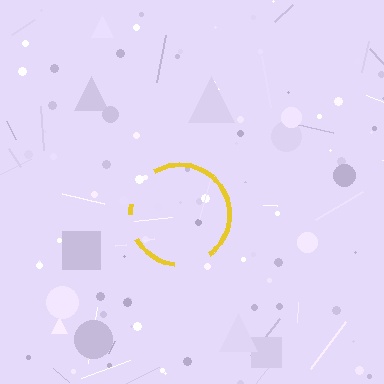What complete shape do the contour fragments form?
The contour fragments form a circle.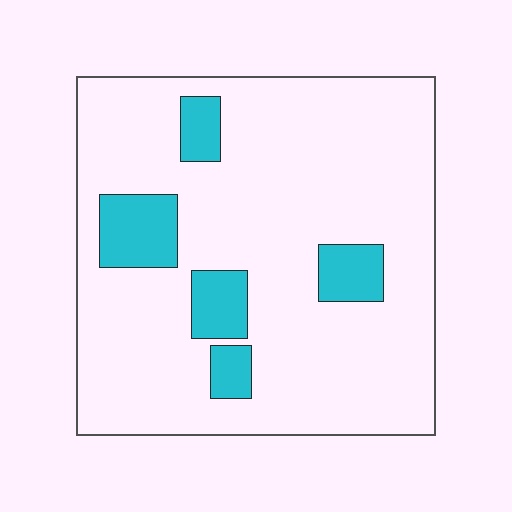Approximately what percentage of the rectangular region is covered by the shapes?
Approximately 15%.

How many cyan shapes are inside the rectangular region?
5.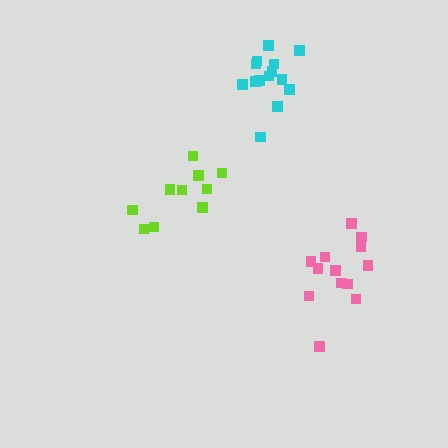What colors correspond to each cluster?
The clusters are colored: lime, pink, cyan.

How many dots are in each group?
Group 1: 10 dots, Group 2: 13 dots, Group 3: 14 dots (37 total).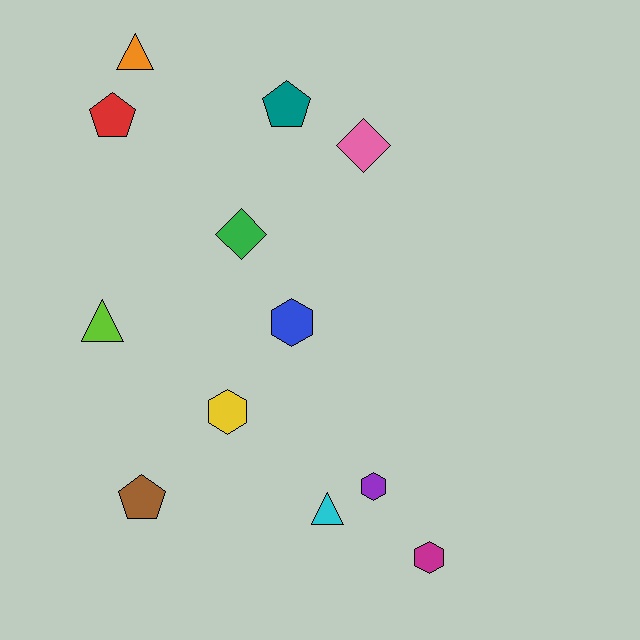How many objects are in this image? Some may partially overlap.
There are 12 objects.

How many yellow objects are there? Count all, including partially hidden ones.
There is 1 yellow object.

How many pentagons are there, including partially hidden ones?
There are 3 pentagons.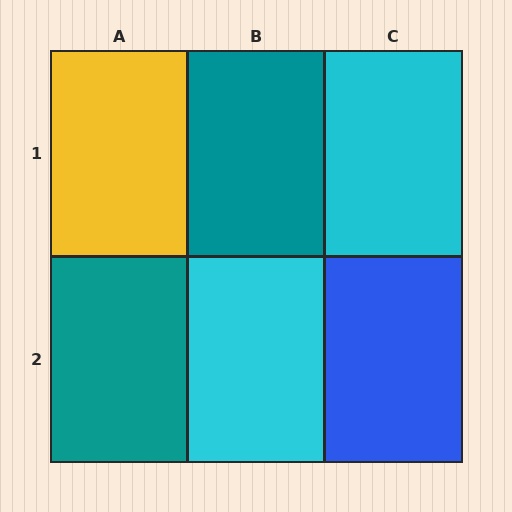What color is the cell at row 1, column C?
Cyan.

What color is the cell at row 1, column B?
Teal.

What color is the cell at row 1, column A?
Yellow.